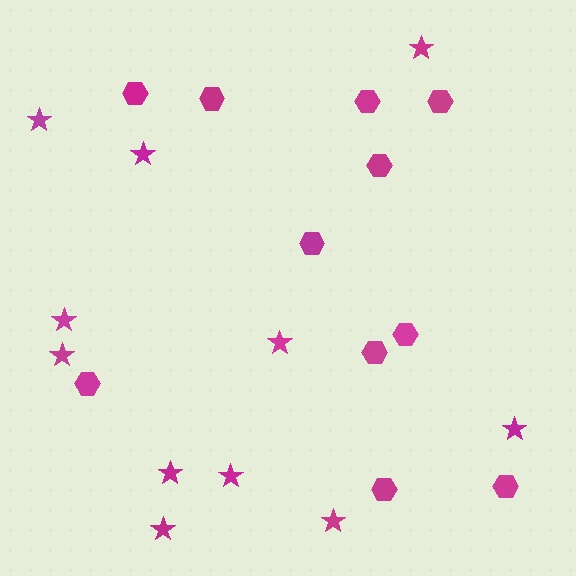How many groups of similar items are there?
There are 2 groups: one group of hexagons (11) and one group of stars (11).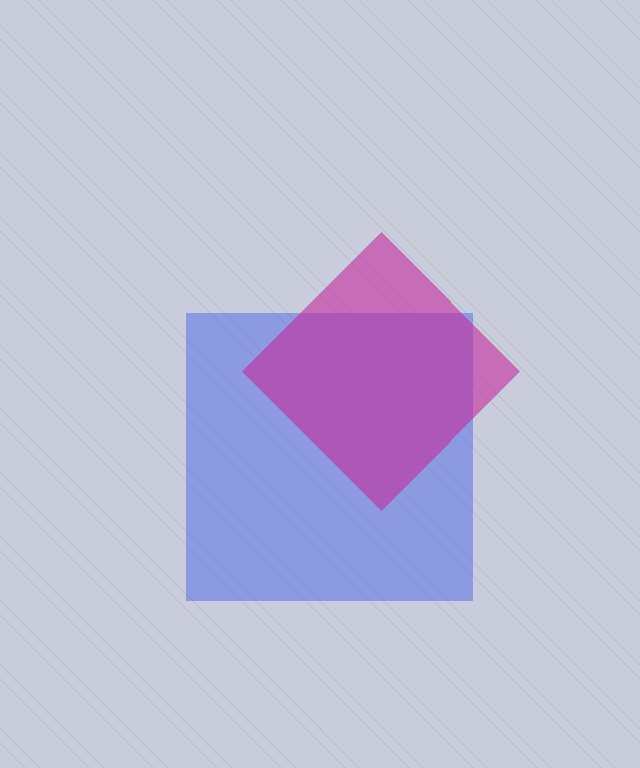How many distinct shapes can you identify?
There are 2 distinct shapes: a blue square, a magenta diamond.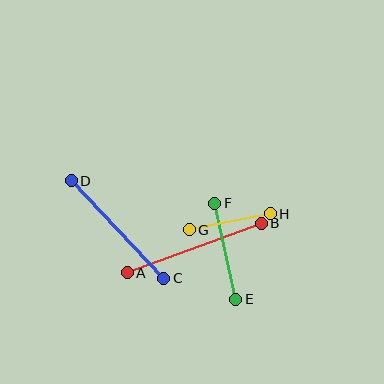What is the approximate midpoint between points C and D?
The midpoint is at approximately (118, 230) pixels.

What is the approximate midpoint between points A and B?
The midpoint is at approximately (194, 248) pixels.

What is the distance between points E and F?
The distance is approximately 98 pixels.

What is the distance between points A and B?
The distance is approximately 143 pixels.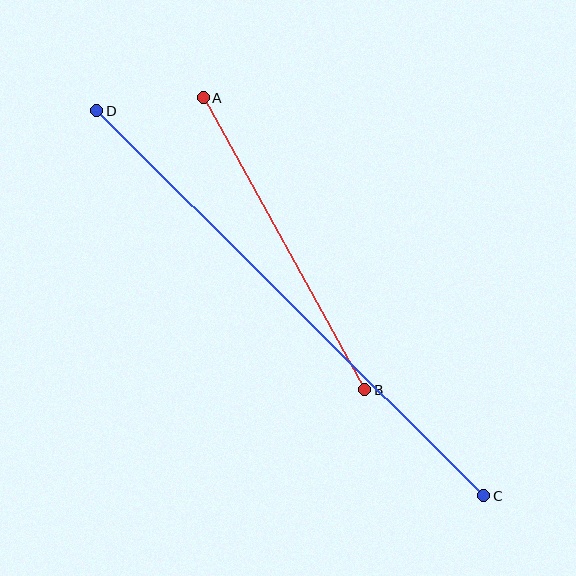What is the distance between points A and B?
The distance is approximately 334 pixels.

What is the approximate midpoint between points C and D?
The midpoint is at approximately (290, 303) pixels.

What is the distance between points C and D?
The distance is approximately 546 pixels.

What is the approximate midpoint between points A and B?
The midpoint is at approximately (284, 244) pixels.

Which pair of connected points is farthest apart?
Points C and D are farthest apart.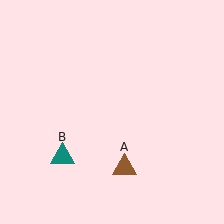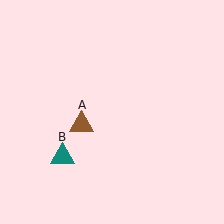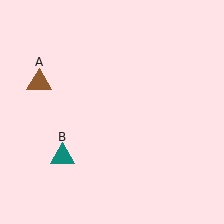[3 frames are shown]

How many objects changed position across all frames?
1 object changed position: brown triangle (object A).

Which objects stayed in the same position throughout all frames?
Teal triangle (object B) remained stationary.